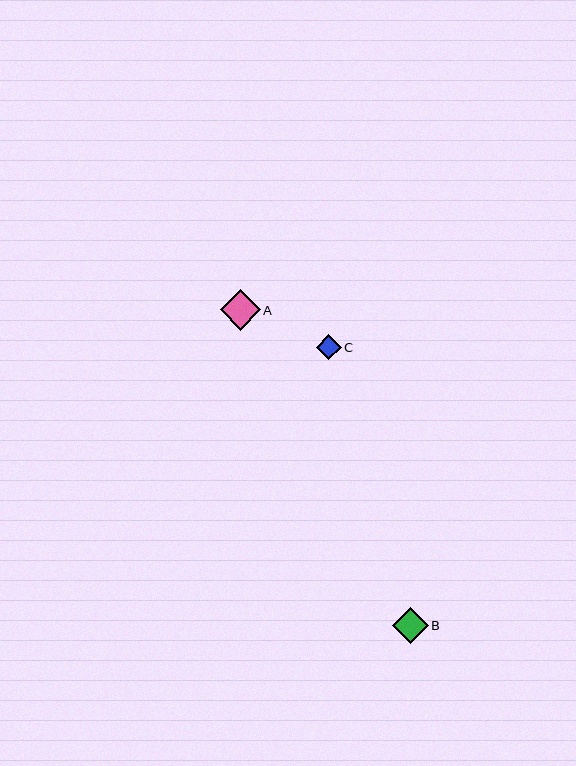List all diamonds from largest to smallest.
From largest to smallest: A, B, C.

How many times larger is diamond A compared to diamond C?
Diamond A is approximately 1.7 times the size of diamond C.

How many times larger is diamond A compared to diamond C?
Diamond A is approximately 1.7 times the size of diamond C.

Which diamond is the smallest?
Diamond C is the smallest with a size of approximately 24 pixels.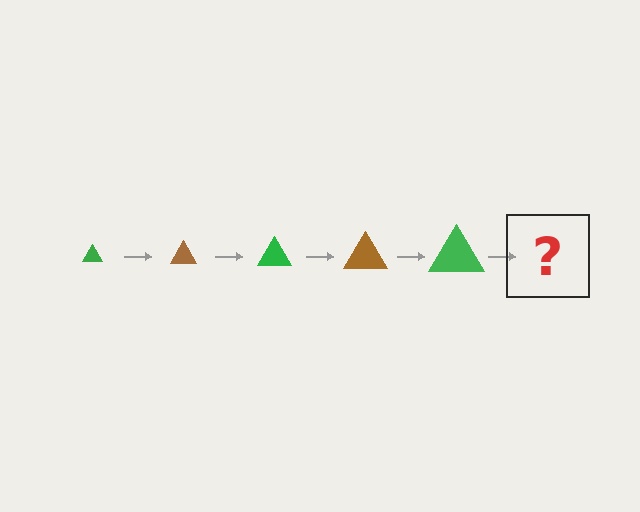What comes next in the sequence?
The next element should be a brown triangle, larger than the previous one.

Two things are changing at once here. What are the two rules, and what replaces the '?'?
The two rules are that the triangle grows larger each step and the color cycles through green and brown. The '?' should be a brown triangle, larger than the previous one.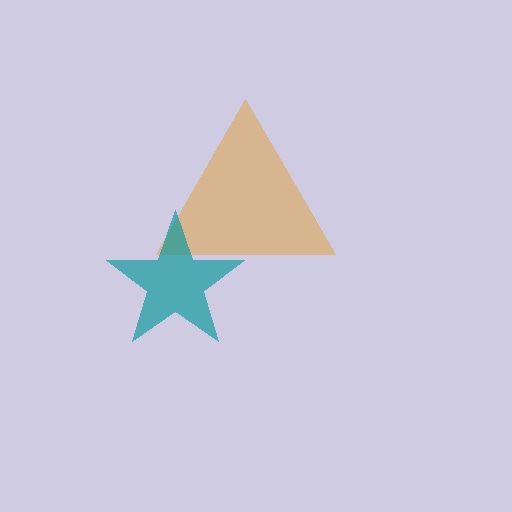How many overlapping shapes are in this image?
There are 2 overlapping shapes in the image.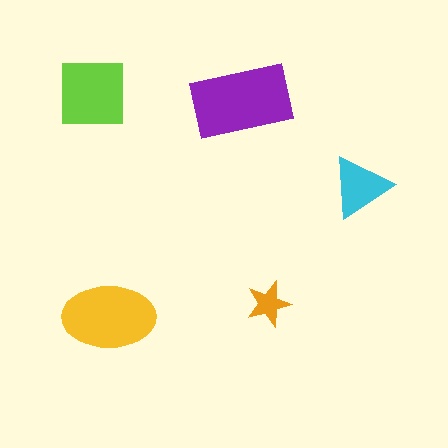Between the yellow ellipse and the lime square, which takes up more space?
The yellow ellipse.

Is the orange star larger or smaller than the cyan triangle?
Smaller.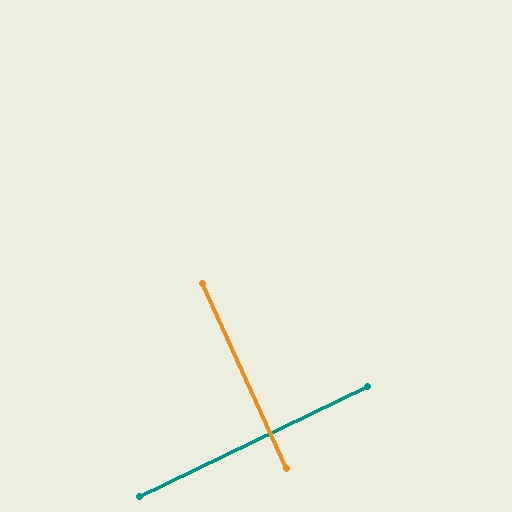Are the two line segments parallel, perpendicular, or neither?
Perpendicular — they meet at approximately 89°.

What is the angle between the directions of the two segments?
Approximately 89 degrees.